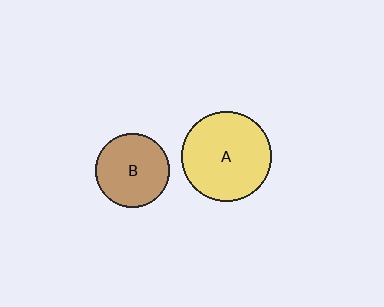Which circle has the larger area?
Circle A (yellow).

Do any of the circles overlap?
No, none of the circles overlap.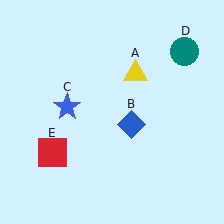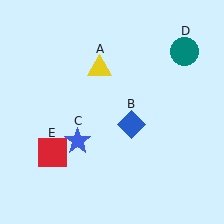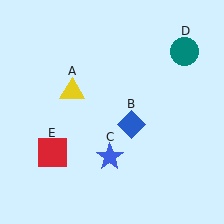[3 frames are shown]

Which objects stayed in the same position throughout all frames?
Blue diamond (object B) and teal circle (object D) and red square (object E) remained stationary.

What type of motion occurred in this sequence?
The yellow triangle (object A), blue star (object C) rotated counterclockwise around the center of the scene.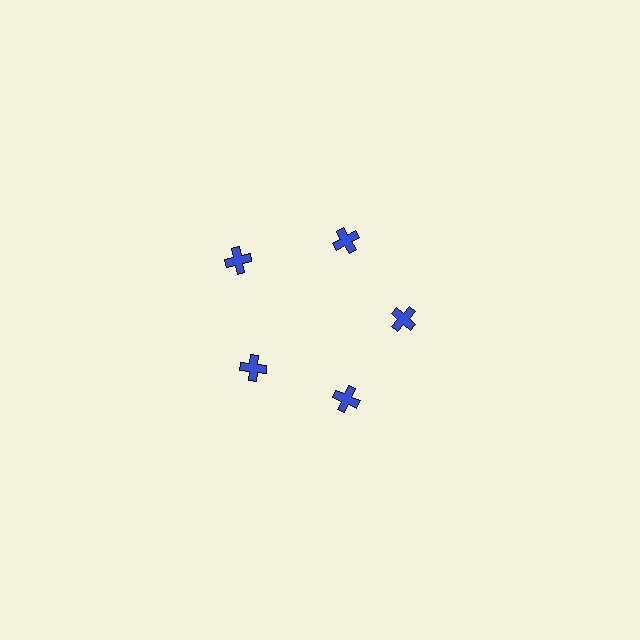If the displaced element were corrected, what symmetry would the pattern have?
It would have 5-fold rotational symmetry — the pattern would map onto itself every 72 degrees.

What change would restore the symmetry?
The symmetry would be restored by moving it inward, back onto the ring so that all 5 crosses sit at equal angles and equal distance from the center.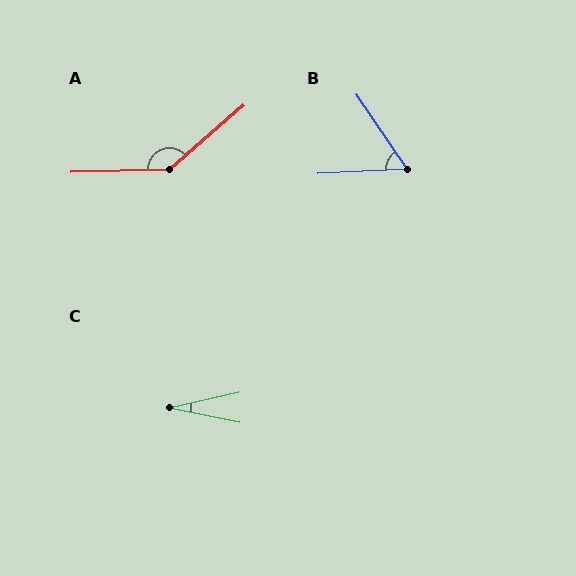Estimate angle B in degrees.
Approximately 59 degrees.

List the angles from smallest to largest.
C (24°), B (59°), A (141°).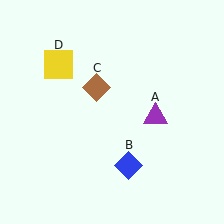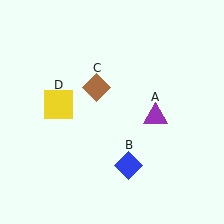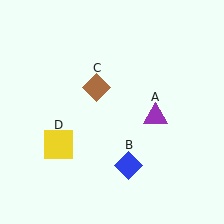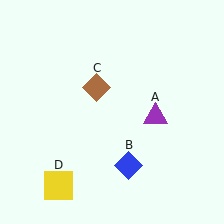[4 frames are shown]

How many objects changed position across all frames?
1 object changed position: yellow square (object D).